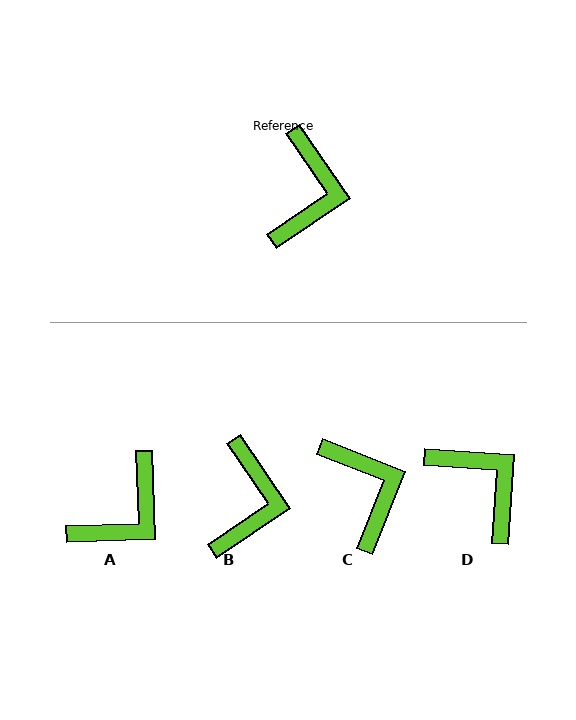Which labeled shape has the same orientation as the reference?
B.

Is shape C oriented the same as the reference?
No, it is off by about 34 degrees.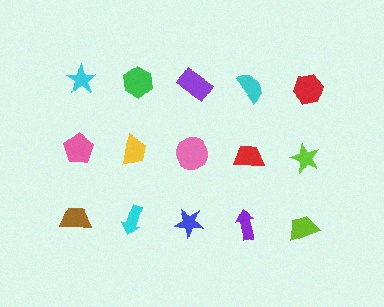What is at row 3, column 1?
A brown trapezoid.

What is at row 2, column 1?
A pink pentagon.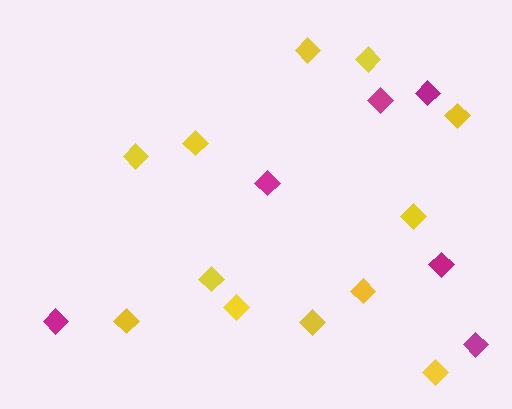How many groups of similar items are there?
There are 2 groups: one group of yellow diamonds (12) and one group of magenta diamonds (6).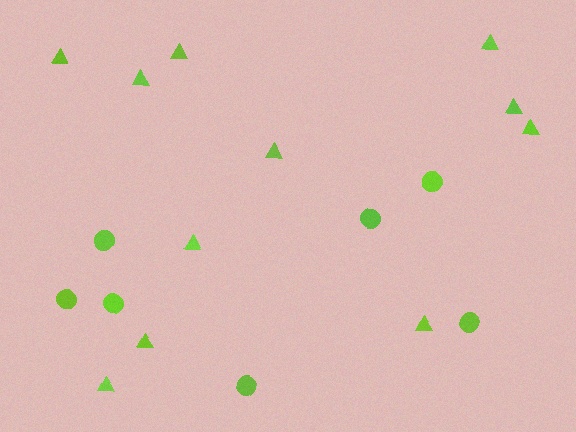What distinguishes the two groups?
There are 2 groups: one group of triangles (11) and one group of circles (7).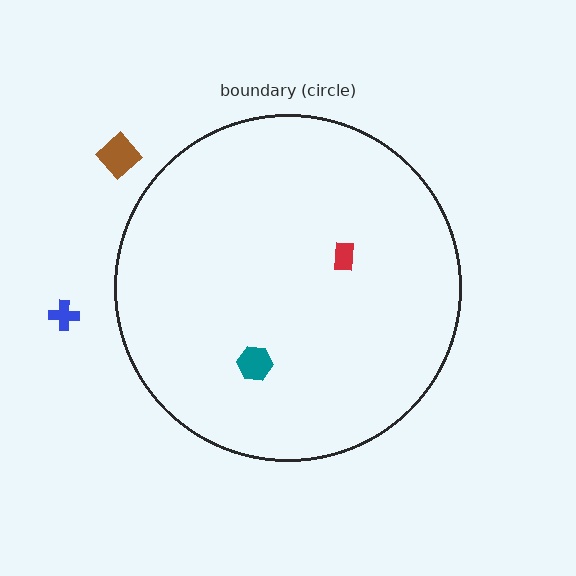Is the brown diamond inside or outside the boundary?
Outside.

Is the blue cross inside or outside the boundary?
Outside.